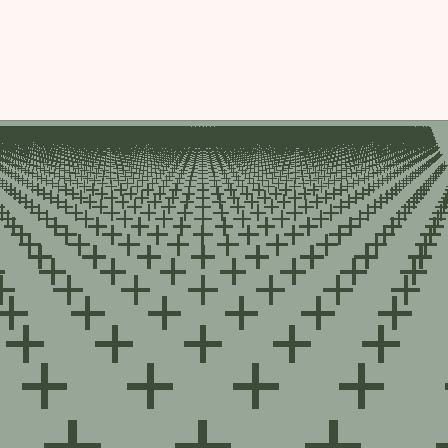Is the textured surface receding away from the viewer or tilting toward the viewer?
The surface is receding away from the viewer. Texture elements get smaller and denser toward the top.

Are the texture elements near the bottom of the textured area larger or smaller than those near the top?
Larger. Near the bottom, elements are closer to the viewer and appear at a bigger on-screen size.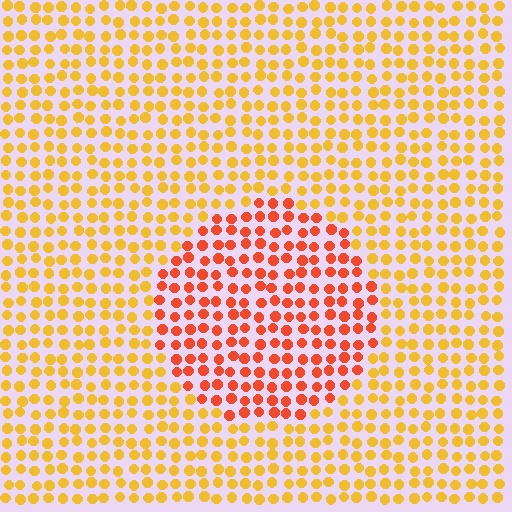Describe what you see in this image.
The image is filled with small yellow elements in a uniform arrangement. A circle-shaped region is visible where the elements are tinted to a slightly different hue, forming a subtle color boundary.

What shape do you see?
I see a circle.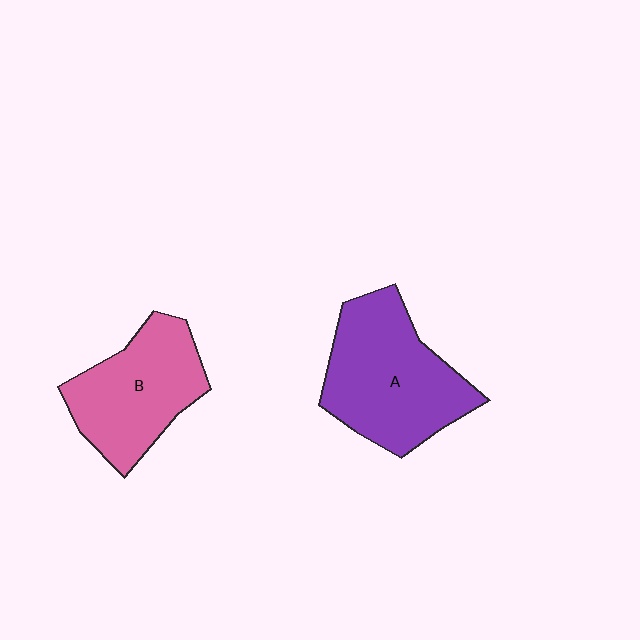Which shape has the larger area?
Shape A (purple).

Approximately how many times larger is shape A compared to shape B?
Approximately 1.2 times.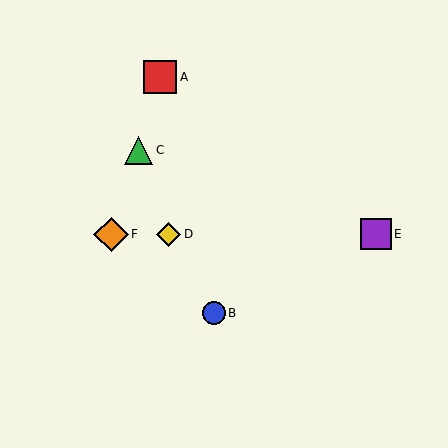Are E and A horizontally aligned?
No, E is at y≈234 and A is at y≈77.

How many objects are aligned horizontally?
3 objects (D, E, F) are aligned horizontally.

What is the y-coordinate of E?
Object E is at y≈234.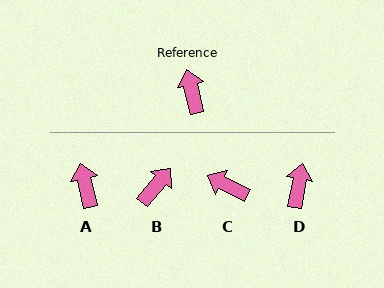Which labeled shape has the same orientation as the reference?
A.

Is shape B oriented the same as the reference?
No, it is off by about 53 degrees.